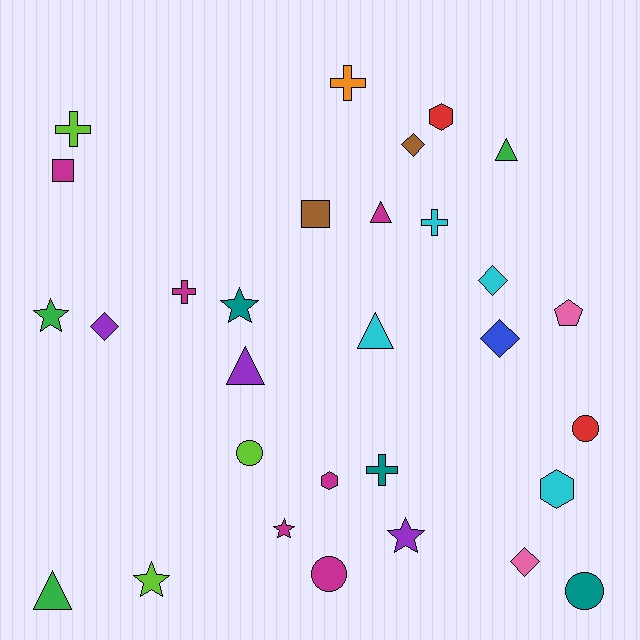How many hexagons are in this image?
There are 3 hexagons.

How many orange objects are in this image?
There is 1 orange object.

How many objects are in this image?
There are 30 objects.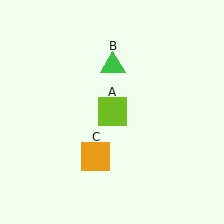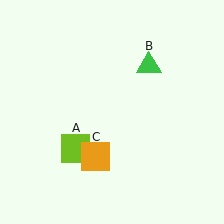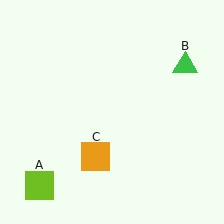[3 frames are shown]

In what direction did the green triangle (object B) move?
The green triangle (object B) moved right.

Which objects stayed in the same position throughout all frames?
Orange square (object C) remained stationary.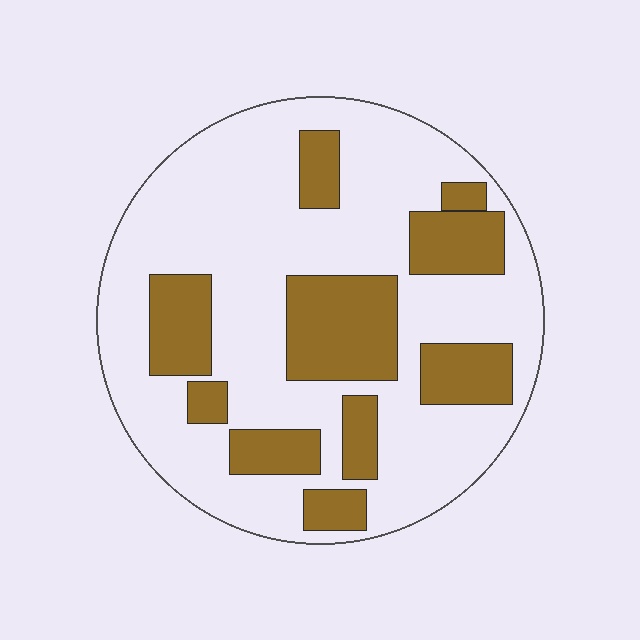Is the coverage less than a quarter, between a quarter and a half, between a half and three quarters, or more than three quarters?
Between a quarter and a half.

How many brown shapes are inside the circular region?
10.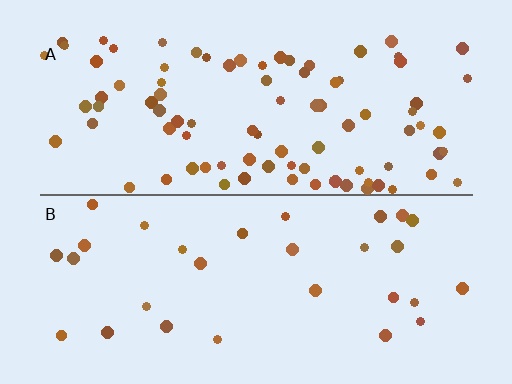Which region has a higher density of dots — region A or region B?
A (the top).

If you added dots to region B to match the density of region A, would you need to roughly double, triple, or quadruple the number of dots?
Approximately triple.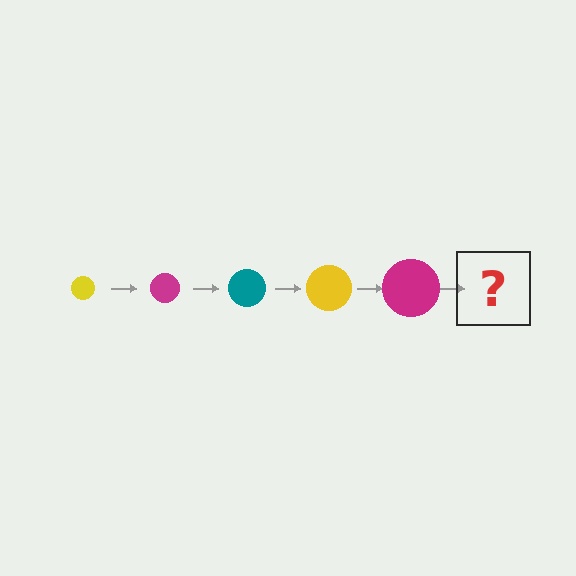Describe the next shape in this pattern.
It should be a teal circle, larger than the previous one.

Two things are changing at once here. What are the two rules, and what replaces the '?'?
The two rules are that the circle grows larger each step and the color cycles through yellow, magenta, and teal. The '?' should be a teal circle, larger than the previous one.